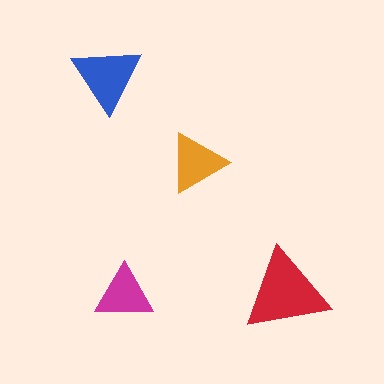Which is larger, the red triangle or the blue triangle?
The red one.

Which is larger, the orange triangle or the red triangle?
The red one.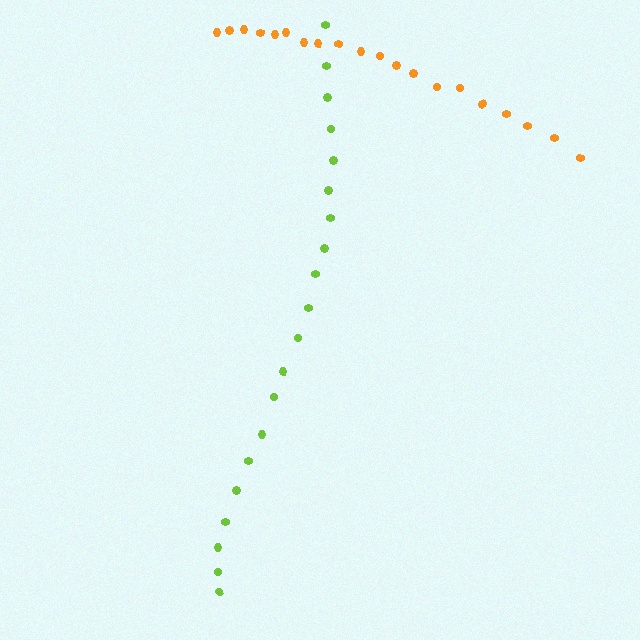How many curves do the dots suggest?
There are 2 distinct paths.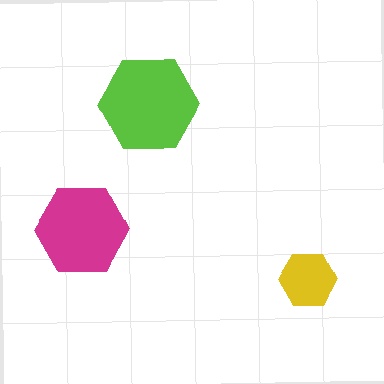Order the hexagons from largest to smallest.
the lime one, the magenta one, the yellow one.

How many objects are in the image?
There are 3 objects in the image.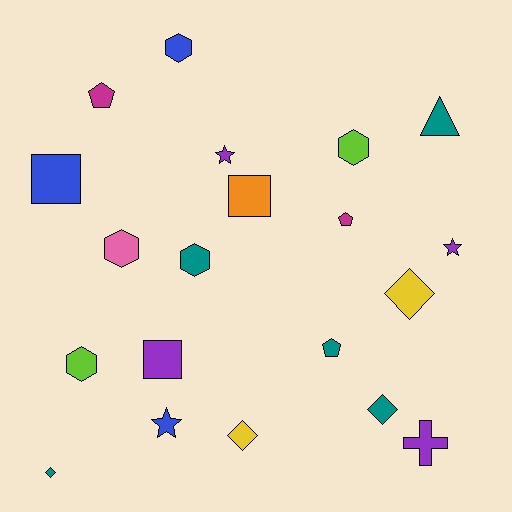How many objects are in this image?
There are 20 objects.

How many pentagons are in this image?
There are 3 pentagons.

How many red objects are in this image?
There are no red objects.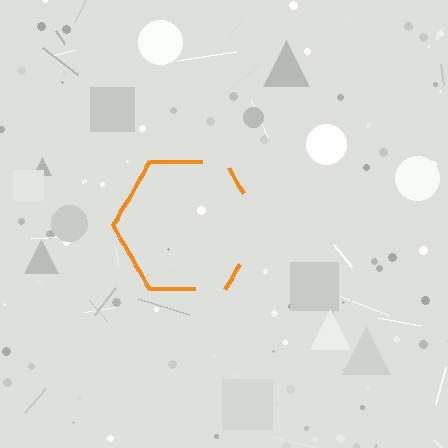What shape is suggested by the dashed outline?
The dashed outline suggests a hexagon.